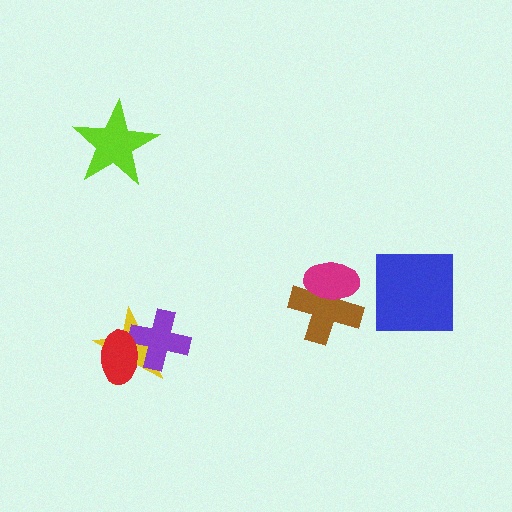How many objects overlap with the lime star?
0 objects overlap with the lime star.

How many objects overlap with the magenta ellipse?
1 object overlaps with the magenta ellipse.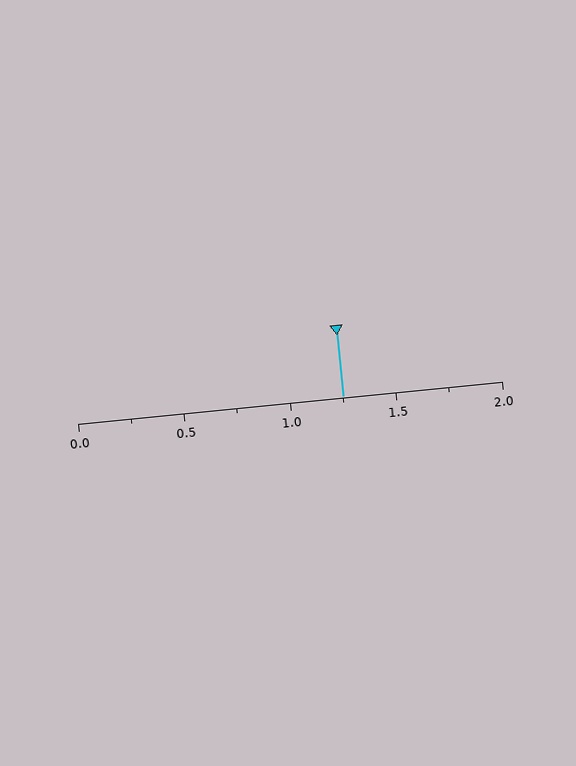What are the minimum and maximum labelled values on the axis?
The axis runs from 0.0 to 2.0.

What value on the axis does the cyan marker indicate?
The marker indicates approximately 1.25.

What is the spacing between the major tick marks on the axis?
The major ticks are spaced 0.5 apart.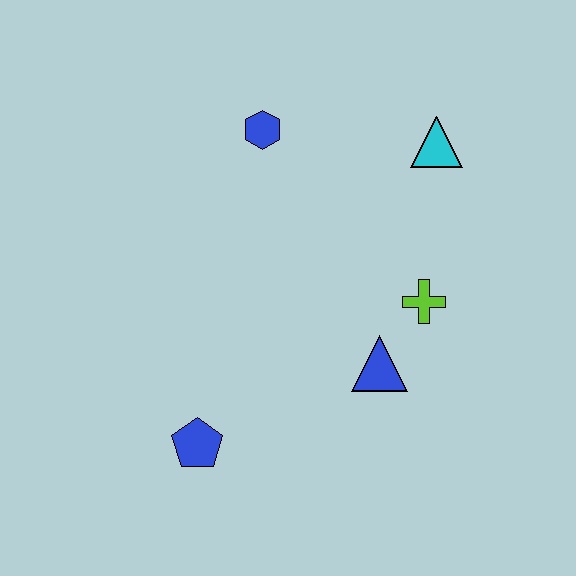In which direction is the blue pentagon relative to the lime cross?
The blue pentagon is to the left of the lime cross.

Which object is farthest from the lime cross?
The blue pentagon is farthest from the lime cross.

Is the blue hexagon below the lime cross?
No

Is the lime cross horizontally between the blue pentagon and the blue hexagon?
No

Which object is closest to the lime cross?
The blue triangle is closest to the lime cross.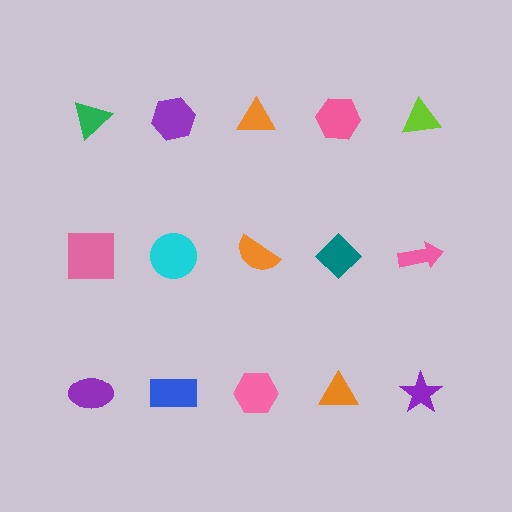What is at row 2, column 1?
A pink square.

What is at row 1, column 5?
A lime triangle.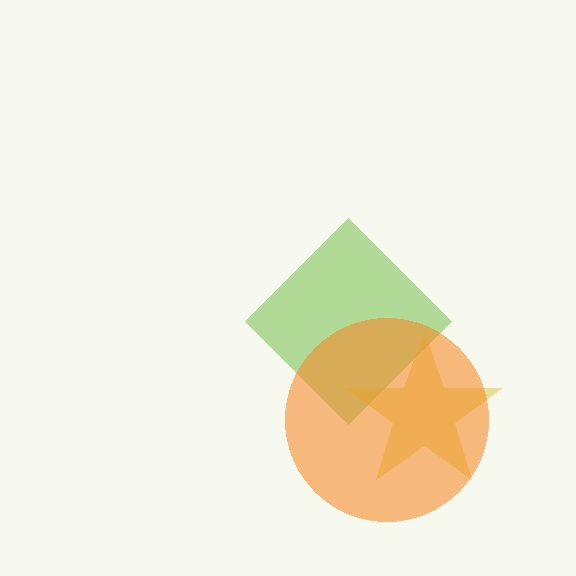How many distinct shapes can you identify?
There are 3 distinct shapes: a lime diamond, a yellow star, an orange circle.